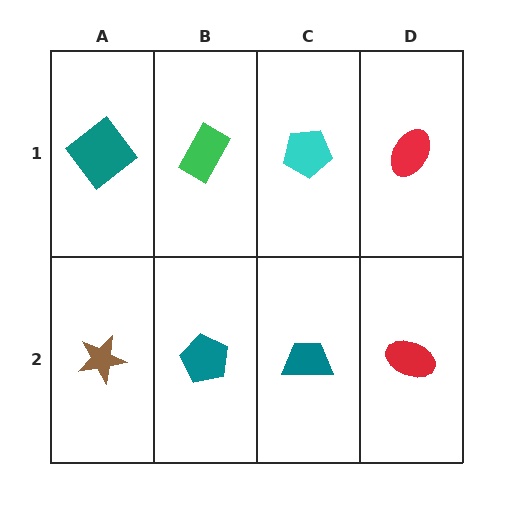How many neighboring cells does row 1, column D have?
2.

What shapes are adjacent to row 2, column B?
A green rectangle (row 1, column B), a brown star (row 2, column A), a teal trapezoid (row 2, column C).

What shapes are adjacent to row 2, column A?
A teal diamond (row 1, column A), a teal pentagon (row 2, column B).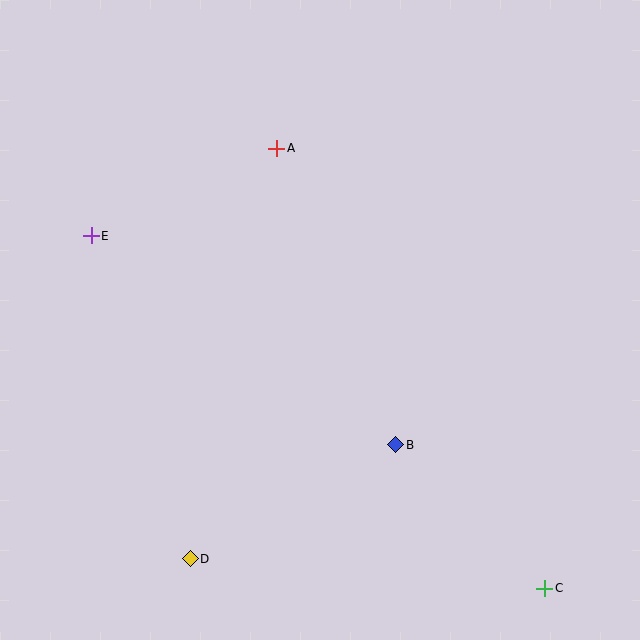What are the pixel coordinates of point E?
Point E is at (91, 236).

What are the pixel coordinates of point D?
Point D is at (190, 559).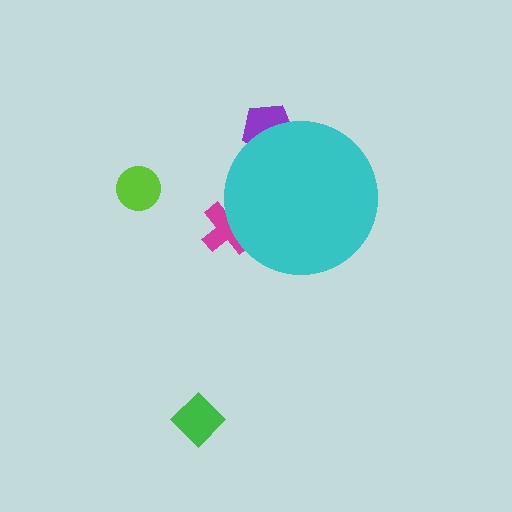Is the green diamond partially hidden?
No, the green diamond is fully visible.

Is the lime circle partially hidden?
No, the lime circle is fully visible.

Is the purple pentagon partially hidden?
Yes, the purple pentagon is partially hidden behind the cyan circle.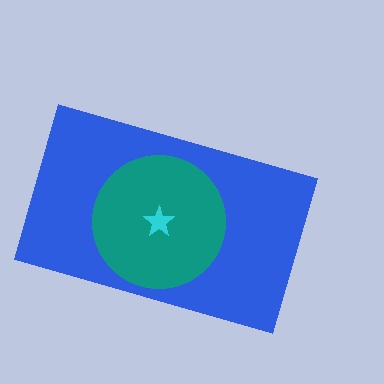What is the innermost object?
The cyan star.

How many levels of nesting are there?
3.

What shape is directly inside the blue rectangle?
The teal circle.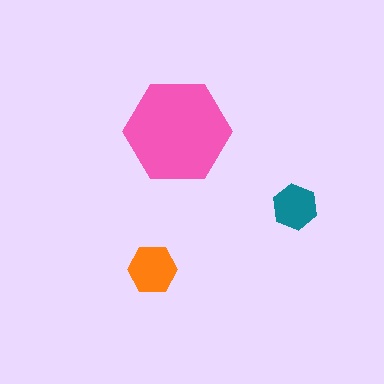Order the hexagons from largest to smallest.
the pink one, the orange one, the teal one.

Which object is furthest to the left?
The orange hexagon is leftmost.